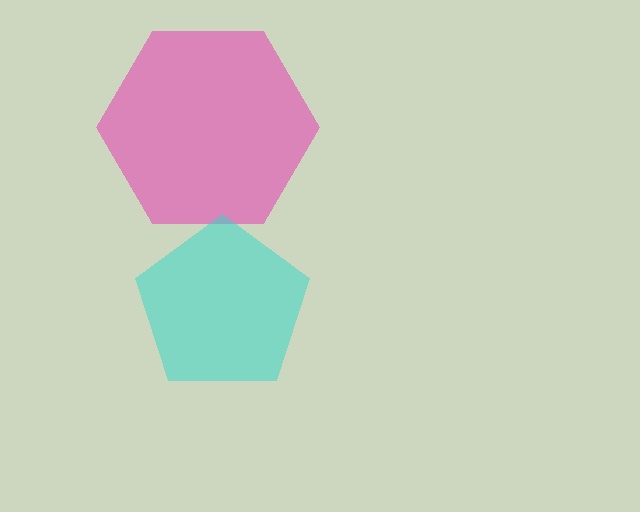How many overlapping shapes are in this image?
There are 2 overlapping shapes in the image.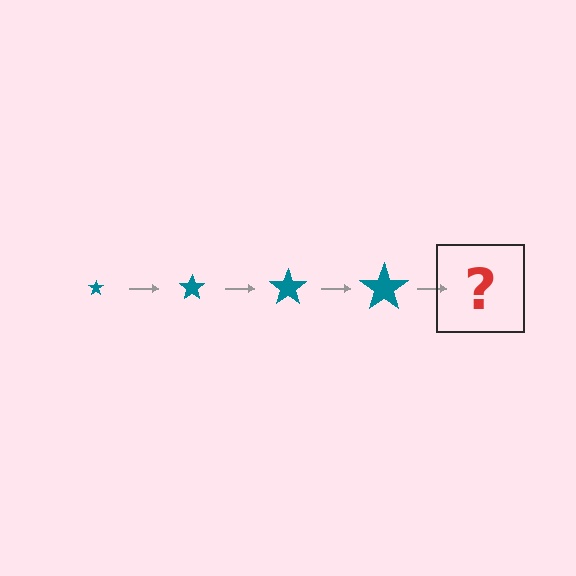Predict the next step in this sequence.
The next step is a teal star, larger than the previous one.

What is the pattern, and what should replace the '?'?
The pattern is that the star gets progressively larger each step. The '?' should be a teal star, larger than the previous one.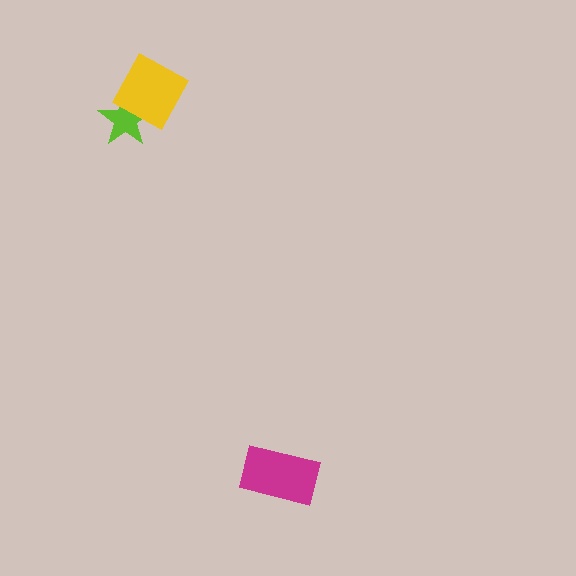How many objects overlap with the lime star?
1 object overlaps with the lime star.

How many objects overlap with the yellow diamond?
1 object overlaps with the yellow diamond.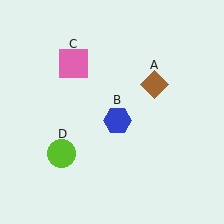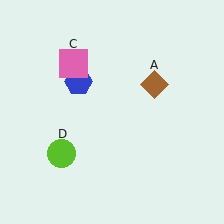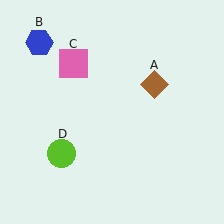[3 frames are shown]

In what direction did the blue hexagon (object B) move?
The blue hexagon (object B) moved up and to the left.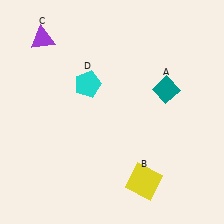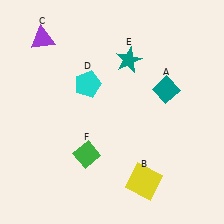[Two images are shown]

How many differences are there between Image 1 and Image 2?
There are 2 differences between the two images.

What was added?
A teal star (E), a green diamond (F) were added in Image 2.